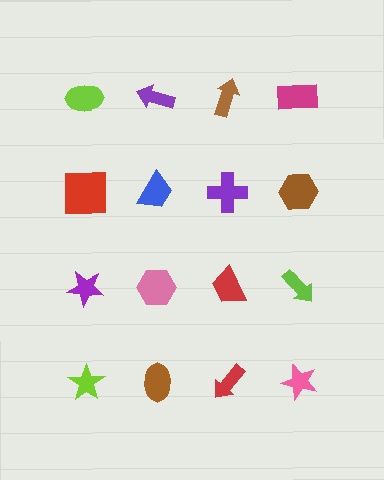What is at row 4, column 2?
A brown ellipse.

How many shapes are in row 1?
4 shapes.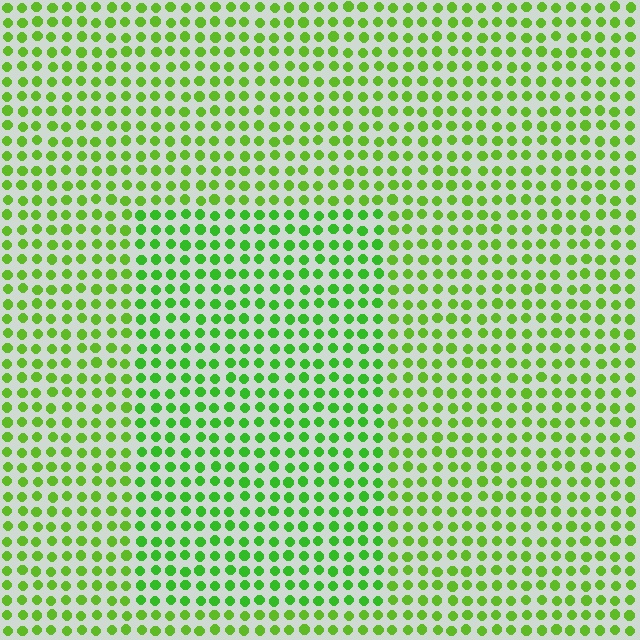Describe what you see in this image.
The image is filled with small lime elements in a uniform arrangement. A rectangle-shaped region is visible where the elements are tinted to a slightly different hue, forming a subtle color boundary.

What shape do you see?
I see a rectangle.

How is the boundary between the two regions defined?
The boundary is defined purely by a slight shift in hue (about 18 degrees). Spacing, size, and orientation are identical on both sides.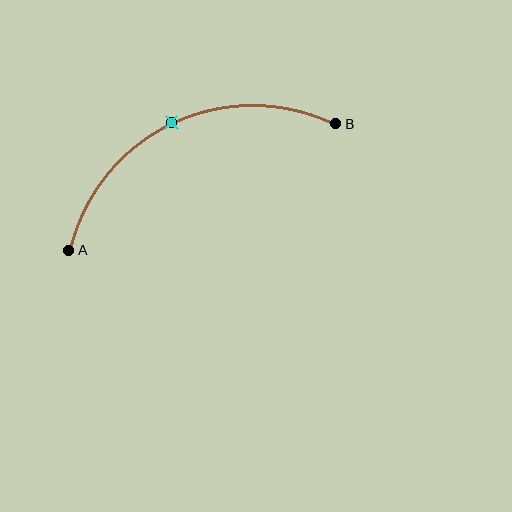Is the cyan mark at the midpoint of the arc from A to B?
Yes. The cyan mark lies on the arc at equal arc-length from both A and B — it is the arc midpoint.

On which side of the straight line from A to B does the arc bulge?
The arc bulges above the straight line connecting A and B.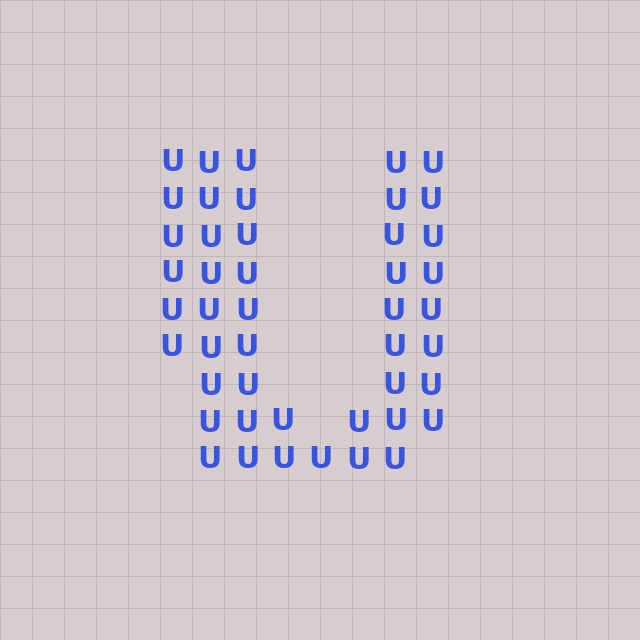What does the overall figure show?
The overall figure shows the letter U.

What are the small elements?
The small elements are letter U's.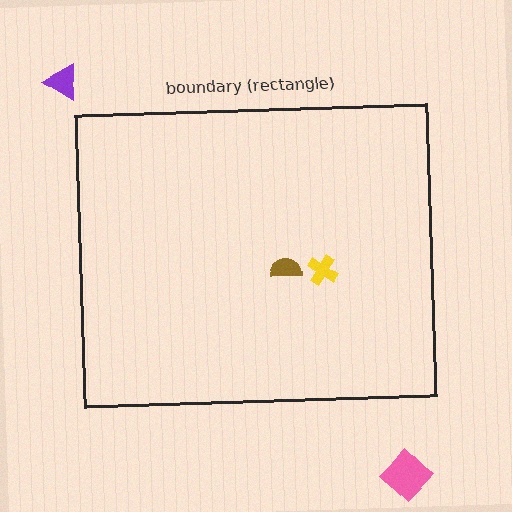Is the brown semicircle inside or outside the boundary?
Inside.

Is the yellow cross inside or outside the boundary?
Inside.